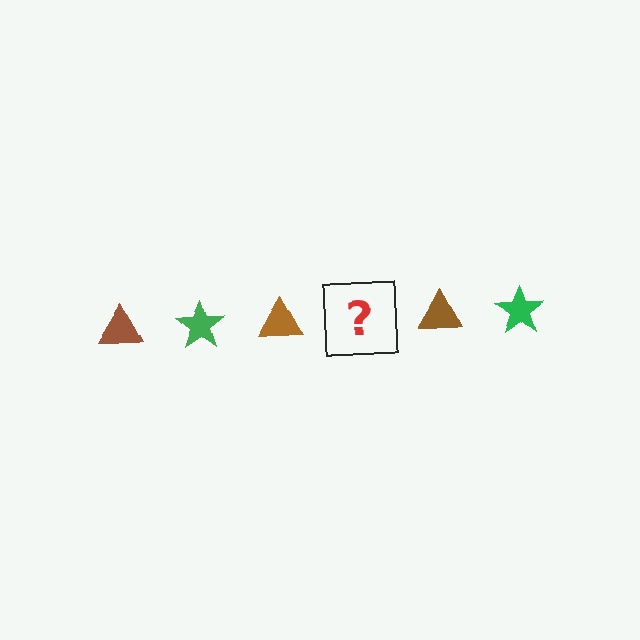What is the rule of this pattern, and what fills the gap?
The rule is that the pattern alternates between brown triangle and green star. The gap should be filled with a green star.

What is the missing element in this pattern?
The missing element is a green star.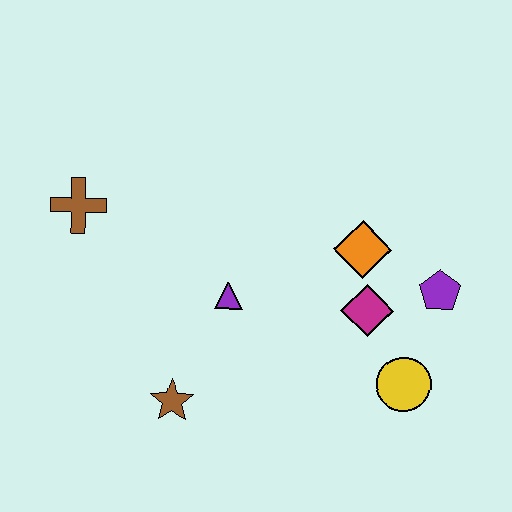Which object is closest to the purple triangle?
The brown star is closest to the purple triangle.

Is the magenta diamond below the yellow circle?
No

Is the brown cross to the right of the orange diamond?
No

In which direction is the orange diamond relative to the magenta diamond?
The orange diamond is above the magenta diamond.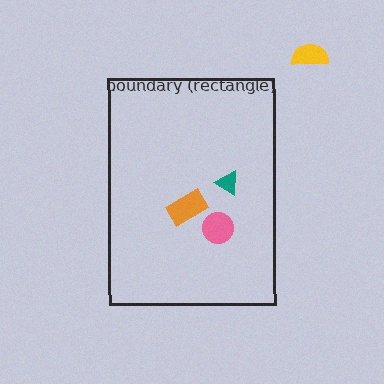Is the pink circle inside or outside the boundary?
Inside.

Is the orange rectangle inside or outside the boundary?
Inside.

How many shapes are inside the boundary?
3 inside, 1 outside.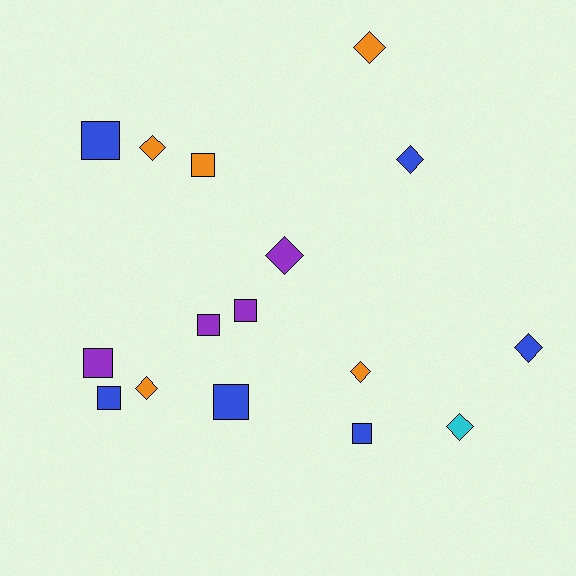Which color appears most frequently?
Blue, with 6 objects.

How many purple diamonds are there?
There is 1 purple diamond.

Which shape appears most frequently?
Square, with 8 objects.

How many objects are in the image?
There are 16 objects.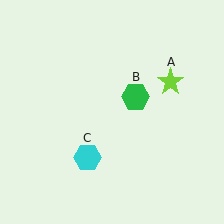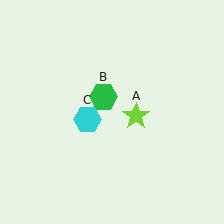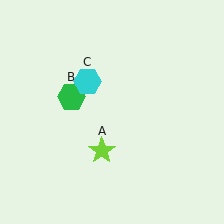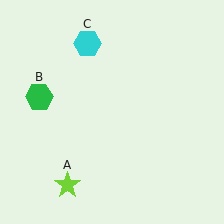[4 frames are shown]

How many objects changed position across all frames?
3 objects changed position: lime star (object A), green hexagon (object B), cyan hexagon (object C).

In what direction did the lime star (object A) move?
The lime star (object A) moved down and to the left.